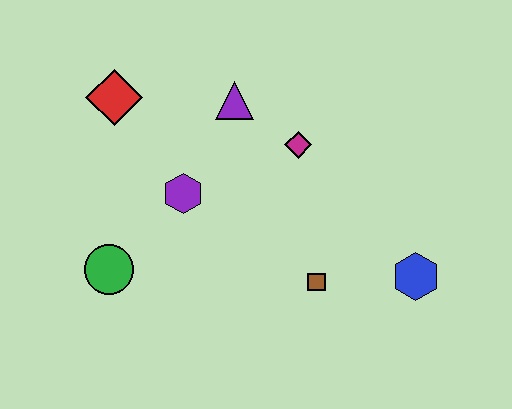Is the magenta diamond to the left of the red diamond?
No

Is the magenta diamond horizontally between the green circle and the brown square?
Yes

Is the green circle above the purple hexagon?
No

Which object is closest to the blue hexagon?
The brown square is closest to the blue hexagon.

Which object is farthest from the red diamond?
The blue hexagon is farthest from the red diamond.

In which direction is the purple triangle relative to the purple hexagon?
The purple triangle is above the purple hexagon.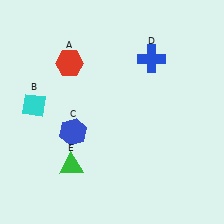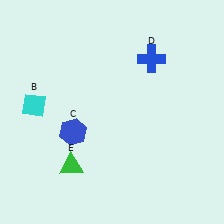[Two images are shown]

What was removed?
The red hexagon (A) was removed in Image 2.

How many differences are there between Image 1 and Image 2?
There is 1 difference between the two images.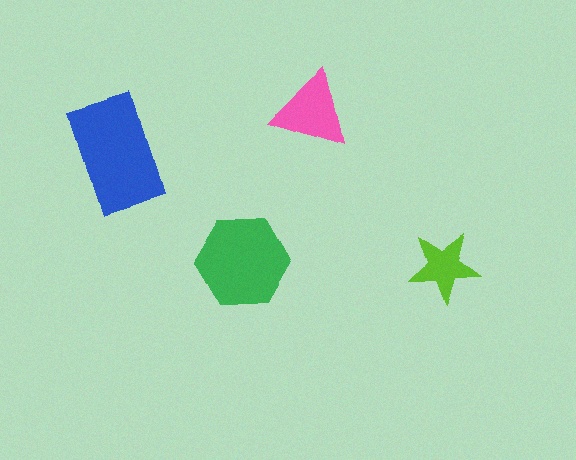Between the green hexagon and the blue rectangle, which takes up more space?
The blue rectangle.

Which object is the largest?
The blue rectangle.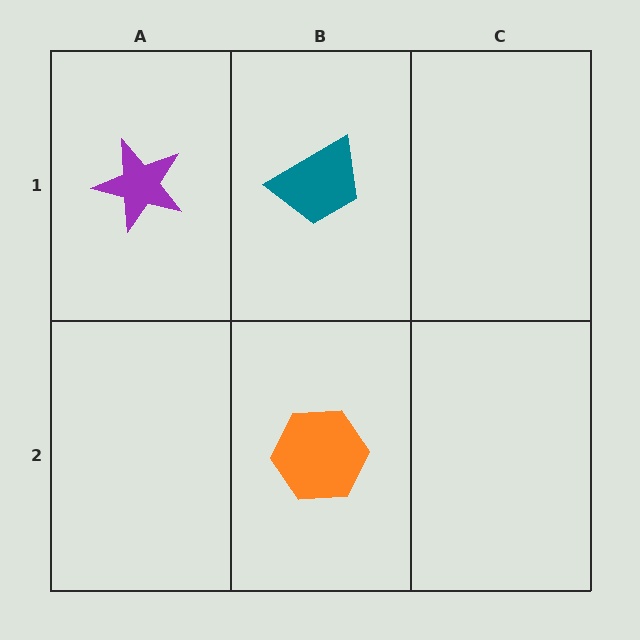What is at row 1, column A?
A purple star.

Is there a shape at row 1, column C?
No, that cell is empty.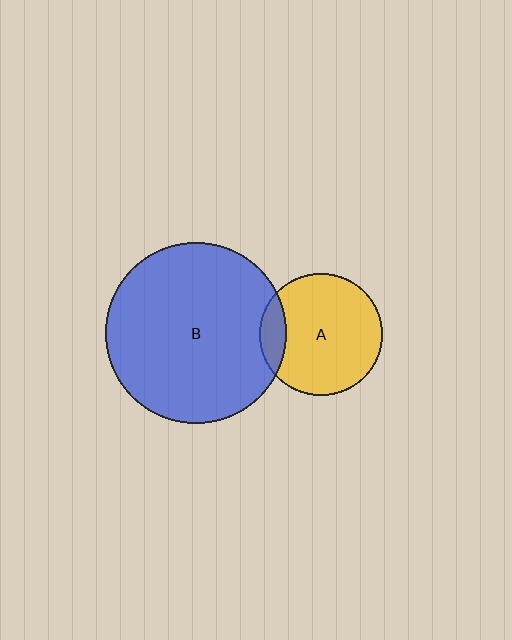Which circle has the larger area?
Circle B (blue).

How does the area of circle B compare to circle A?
Approximately 2.2 times.